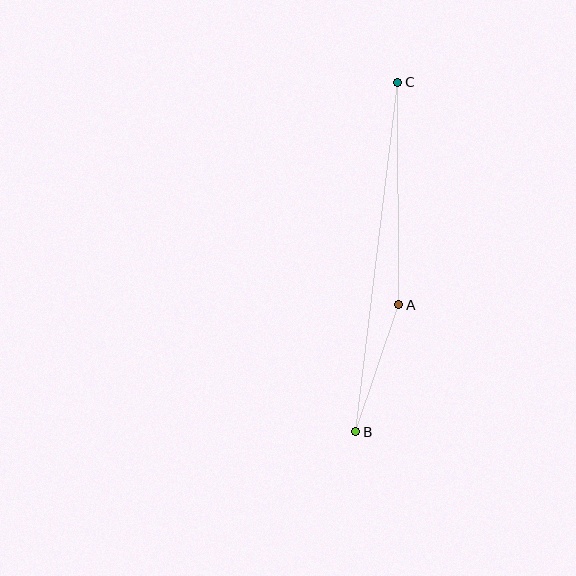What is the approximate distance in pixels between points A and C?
The distance between A and C is approximately 223 pixels.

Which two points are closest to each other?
Points A and B are closest to each other.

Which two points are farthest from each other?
Points B and C are farthest from each other.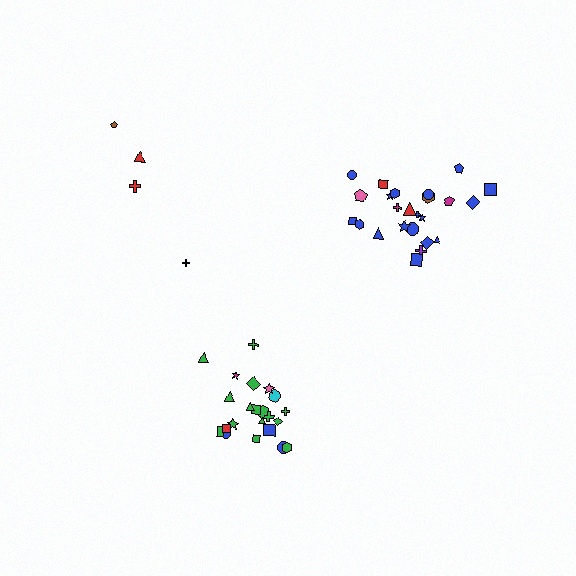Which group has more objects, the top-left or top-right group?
The top-right group.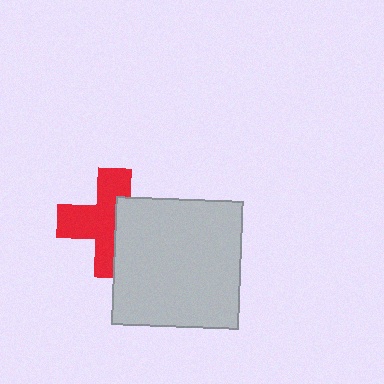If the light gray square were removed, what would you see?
You would see the complete red cross.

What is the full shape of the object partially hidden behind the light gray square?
The partially hidden object is a red cross.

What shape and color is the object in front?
The object in front is a light gray square.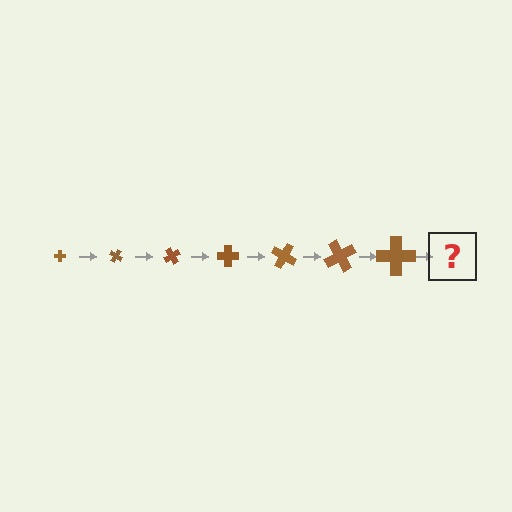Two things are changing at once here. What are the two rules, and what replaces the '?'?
The two rules are that the cross grows larger each step and it rotates 30 degrees each step. The '?' should be a cross, larger than the previous one and rotated 210 degrees from the start.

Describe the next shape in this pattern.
It should be a cross, larger than the previous one and rotated 210 degrees from the start.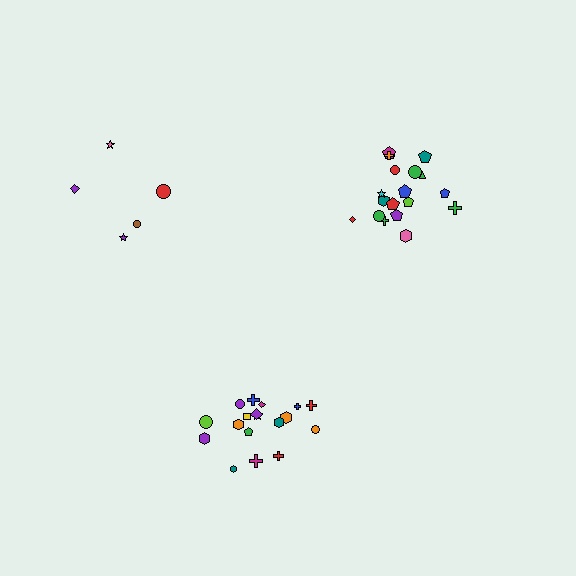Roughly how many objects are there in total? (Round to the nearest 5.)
Roughly 40 objects in total.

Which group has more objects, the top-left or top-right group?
The top-right group.